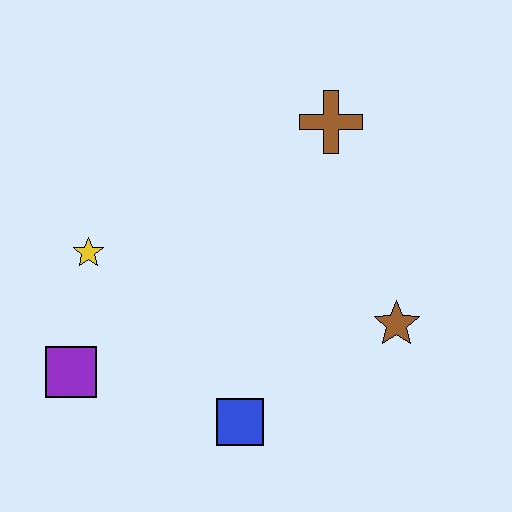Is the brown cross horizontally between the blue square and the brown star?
Yes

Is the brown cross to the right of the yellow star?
Yes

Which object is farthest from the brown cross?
The purple square is farthest from the brown cross.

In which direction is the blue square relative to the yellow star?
The blue square is below the yellow star.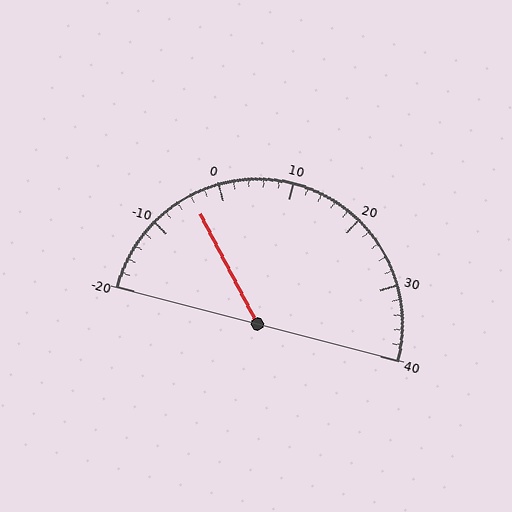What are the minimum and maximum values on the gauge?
The gauge ranges from -20 to 40.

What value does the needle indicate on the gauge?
The needle indicates approximately -4.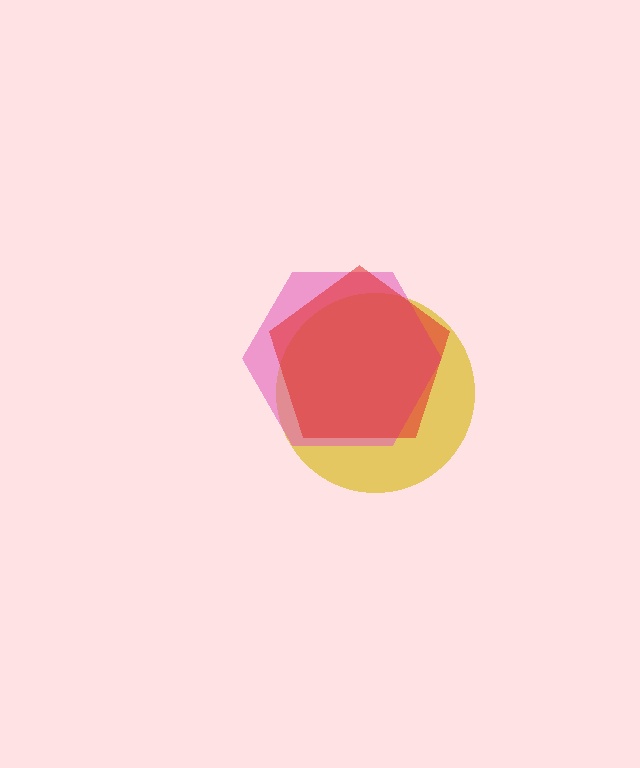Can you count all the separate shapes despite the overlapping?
Yes, there are 3 separate shapes.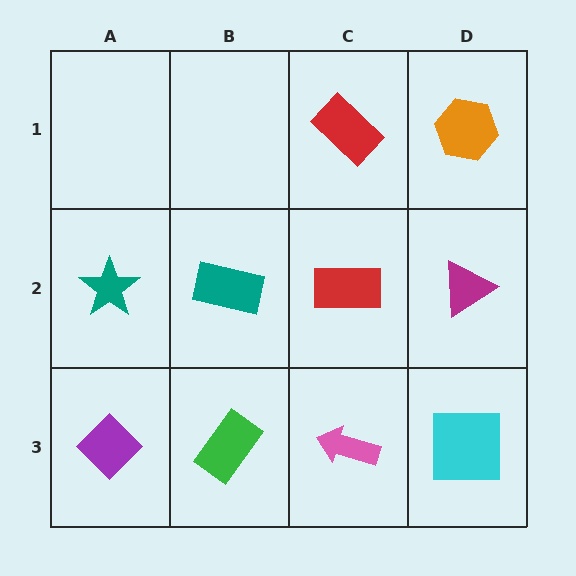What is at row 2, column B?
A teal rectangle.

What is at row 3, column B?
A green rectangle.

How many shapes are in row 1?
2 shapes.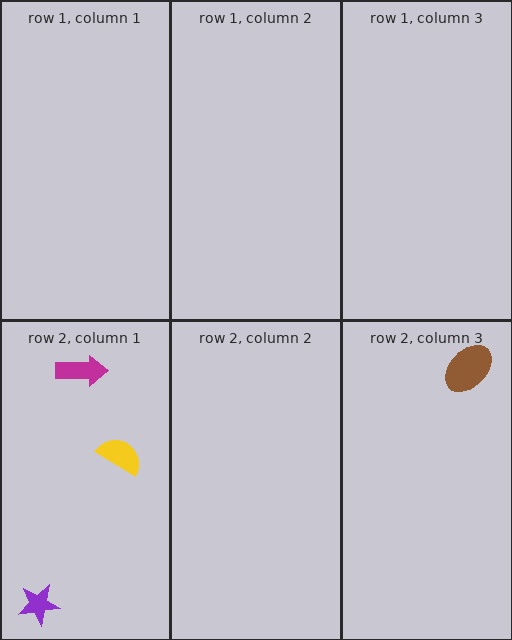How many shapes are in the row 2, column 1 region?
3.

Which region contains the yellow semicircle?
The row 2, column 1 region.